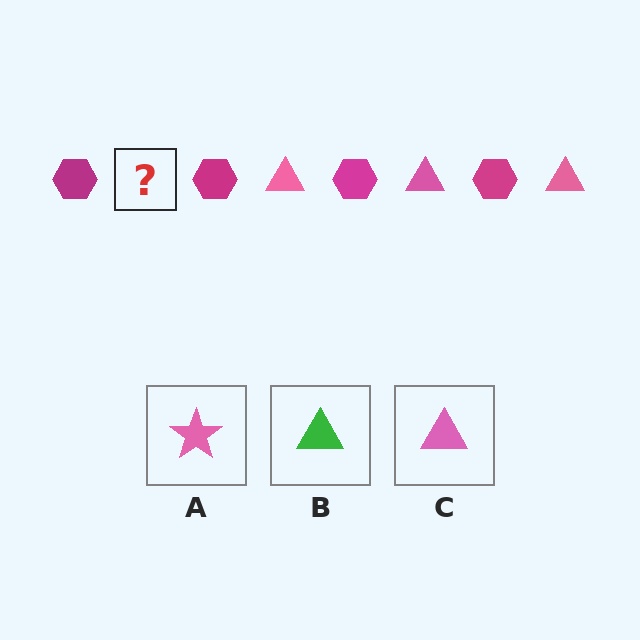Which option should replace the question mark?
Option C.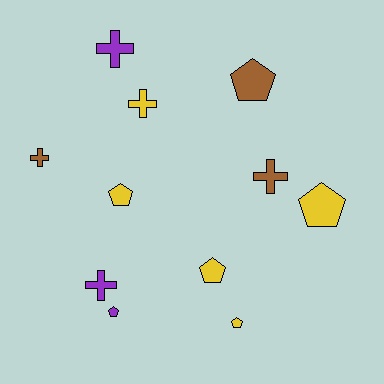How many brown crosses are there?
There are 2 brown crosses.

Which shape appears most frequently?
Pentagon, with 6 objects.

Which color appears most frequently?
Yellow, with 5 objects.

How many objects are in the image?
There are 11 objects.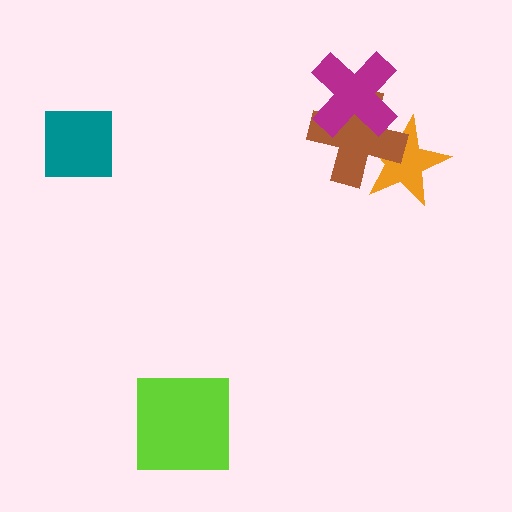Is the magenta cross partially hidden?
No, no other shape covers it.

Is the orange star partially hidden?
Yes, it is partially covered by another shape.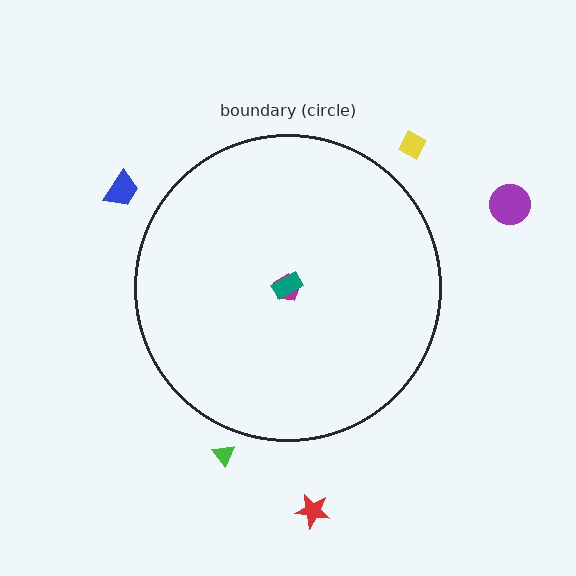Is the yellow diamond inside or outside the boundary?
Outside.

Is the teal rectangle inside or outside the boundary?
Inside.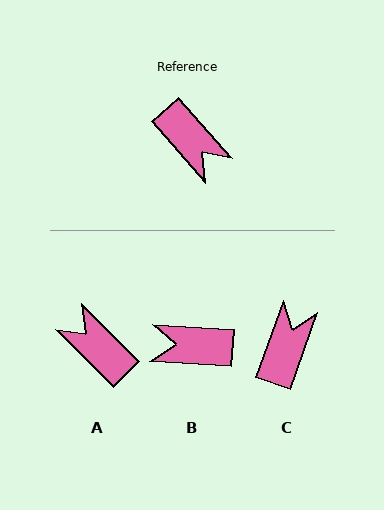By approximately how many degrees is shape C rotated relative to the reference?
Approximately 119 degrees counter-clockwise.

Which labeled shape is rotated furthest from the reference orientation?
A, about 177 degrees away.